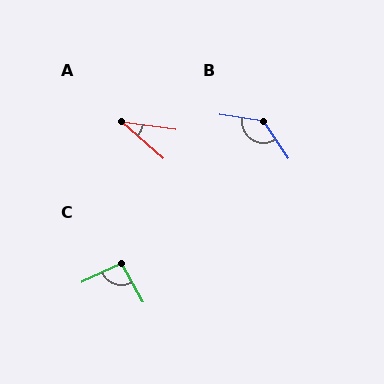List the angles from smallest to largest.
A (33°), C (94°), B (133°).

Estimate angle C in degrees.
Approximately 94 degrees.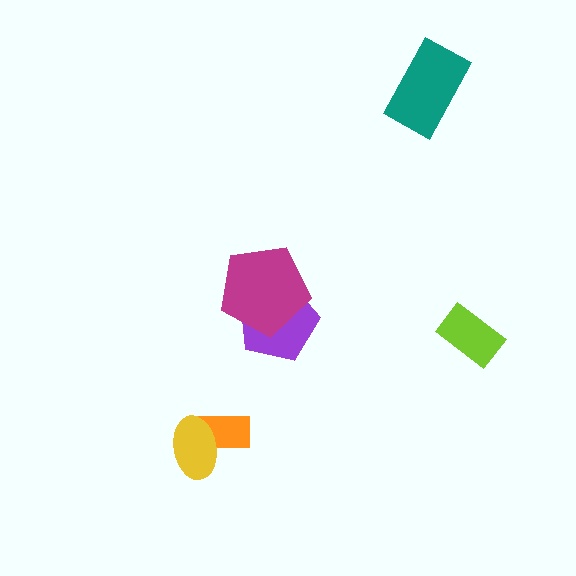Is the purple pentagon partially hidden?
Yes, it is partially covered by another shape.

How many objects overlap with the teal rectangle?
0 objects overlap with the teal rectangle.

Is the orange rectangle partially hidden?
Yes, it is partially covered by another shape.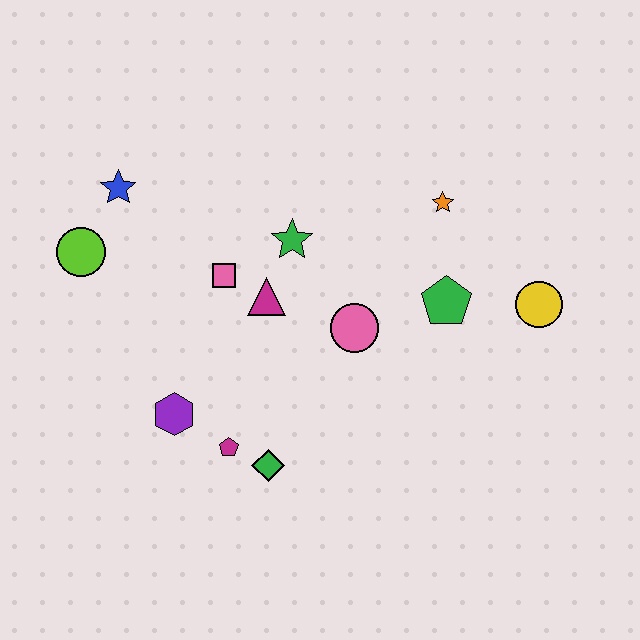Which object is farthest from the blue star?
The yellow circle is farthest from the blue star.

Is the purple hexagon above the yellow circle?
No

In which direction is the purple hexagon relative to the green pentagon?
The purple hexagon is to the left of the green pentagon.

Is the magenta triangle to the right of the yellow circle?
No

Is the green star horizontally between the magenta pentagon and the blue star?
No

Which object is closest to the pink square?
The magenta triangle is closest to the pink square.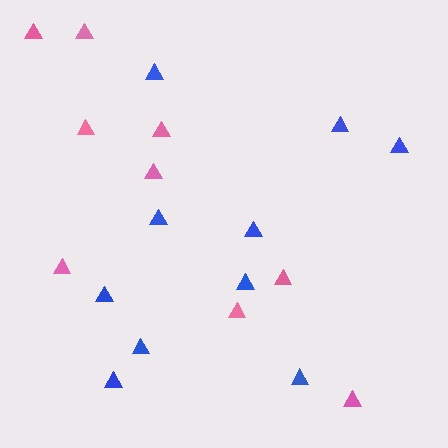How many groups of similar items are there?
There are 2 groups: one group of pink triangles (9) and one group of blue triangles (10).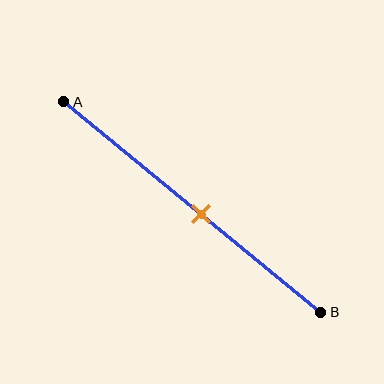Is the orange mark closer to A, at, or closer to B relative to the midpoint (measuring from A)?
The orange mark is closer to point B than the midpoint of segment AB.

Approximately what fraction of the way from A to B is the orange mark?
The orange mark is approximately 55% of the way from A to B.